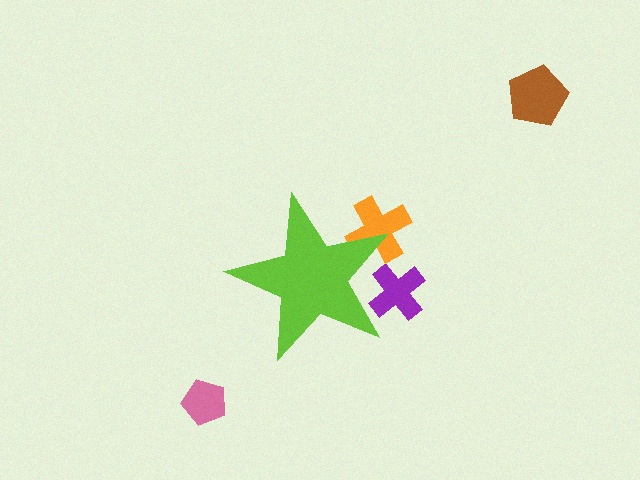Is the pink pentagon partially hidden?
No, the pink pentagon is fully visible.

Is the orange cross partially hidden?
Yes, the orange cross is partially hidden behind the lime star.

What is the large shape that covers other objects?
A lime star.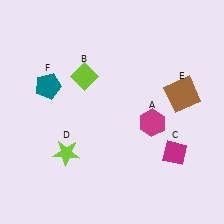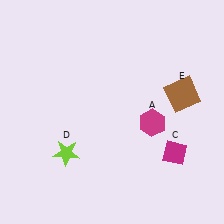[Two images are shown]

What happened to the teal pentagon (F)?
The teal pentagon (F) was removed in Image 2. It was in the top-left area of Image 1.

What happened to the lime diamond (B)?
The lime diamond (B) was removed in Image 2. It was in the top-left area of Image 1.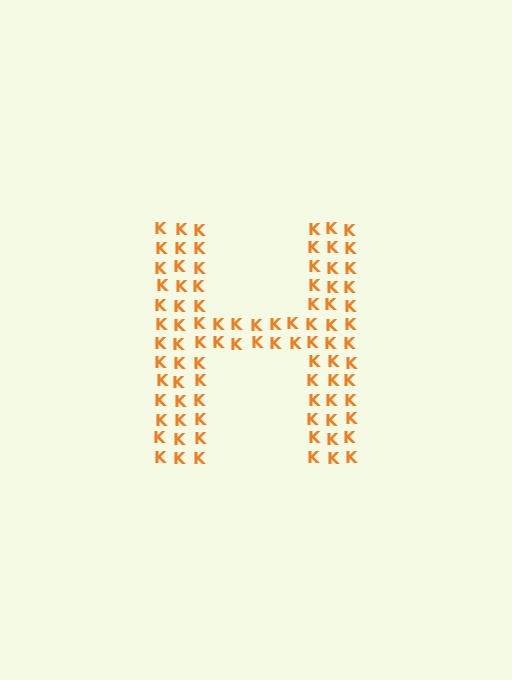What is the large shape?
The large shape is the letter H.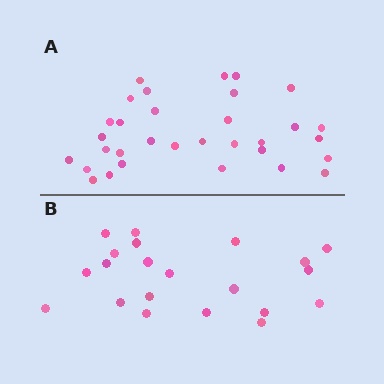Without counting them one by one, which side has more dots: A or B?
Region A (the top region) has more dots.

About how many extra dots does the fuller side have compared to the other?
Region A has roughly 12 or so more dots than region B.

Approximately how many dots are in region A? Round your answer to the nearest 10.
About 30 dots. (The exact count is 32, which rounds to 30.)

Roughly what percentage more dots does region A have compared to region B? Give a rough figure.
About 50% more.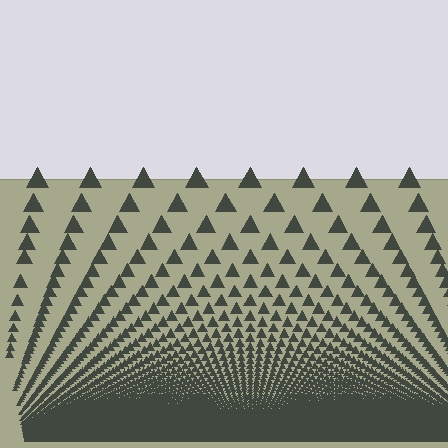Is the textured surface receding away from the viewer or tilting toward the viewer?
The surface appears to tilt toward the viewer. Texture elements get larger and sparser toward the top.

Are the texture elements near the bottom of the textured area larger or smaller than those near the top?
Smaller. The gradient is inverted — elements near the bottom are smaller and denser.